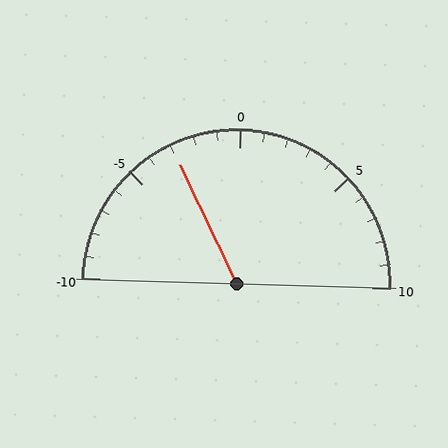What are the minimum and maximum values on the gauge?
The gauge ranges from -10 to 10.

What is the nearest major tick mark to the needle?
The nearest major tick mark is -5.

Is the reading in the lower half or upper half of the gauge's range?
The reading is in the lower half of the range (-10 to 10).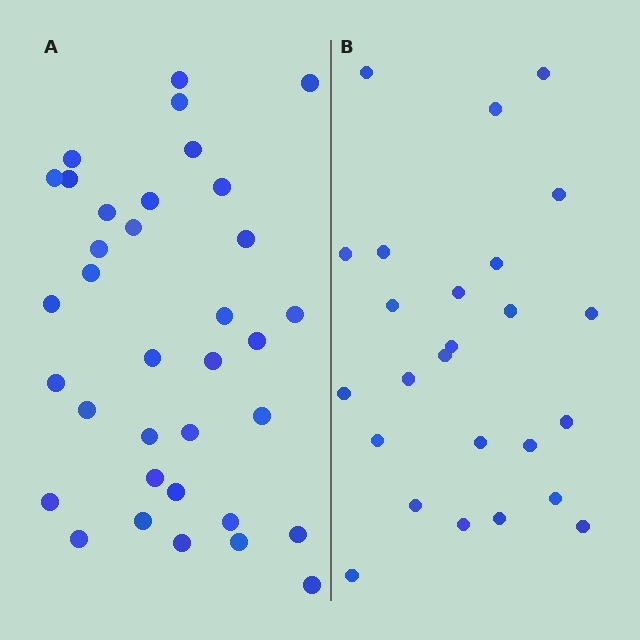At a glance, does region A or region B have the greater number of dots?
Region A (the left region) has more dots.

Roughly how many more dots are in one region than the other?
Region A has roughly 10 or so more dots than region B.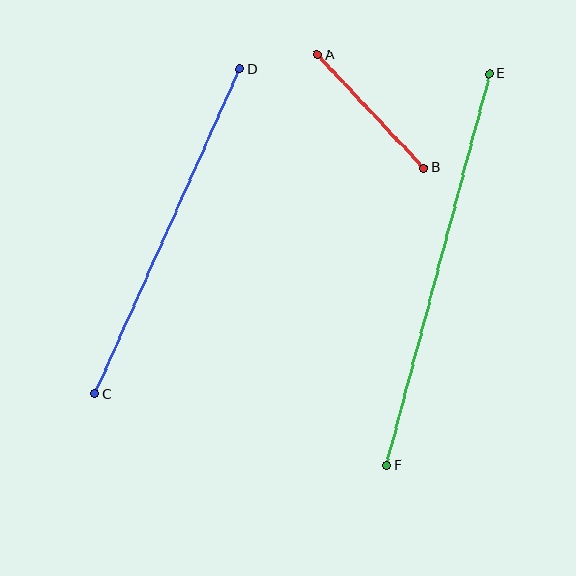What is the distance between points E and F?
The distance is approximately 405 pixels.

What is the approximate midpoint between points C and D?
The midpoint is at approximately (167, 231) pixels.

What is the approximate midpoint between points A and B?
The midpoint is at approximately (370, 111) pixels.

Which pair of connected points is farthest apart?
Points E and F are farthest apart.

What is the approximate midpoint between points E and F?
The midpoint is at approximately (438, 270) pixels.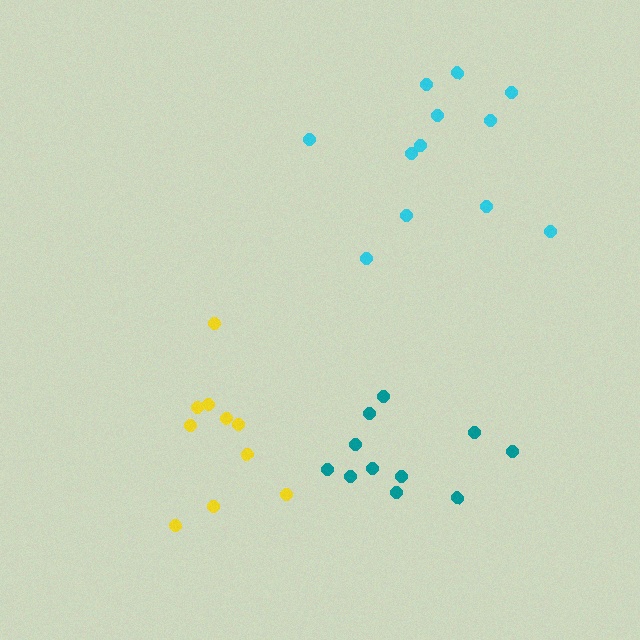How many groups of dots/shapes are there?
There are 3 groups.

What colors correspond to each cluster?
The clusters are colored: cyan, teal, yellow.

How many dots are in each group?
Group 1: 12 dots, Group 2: 11 dots, Group 3: 10 dots (33 total).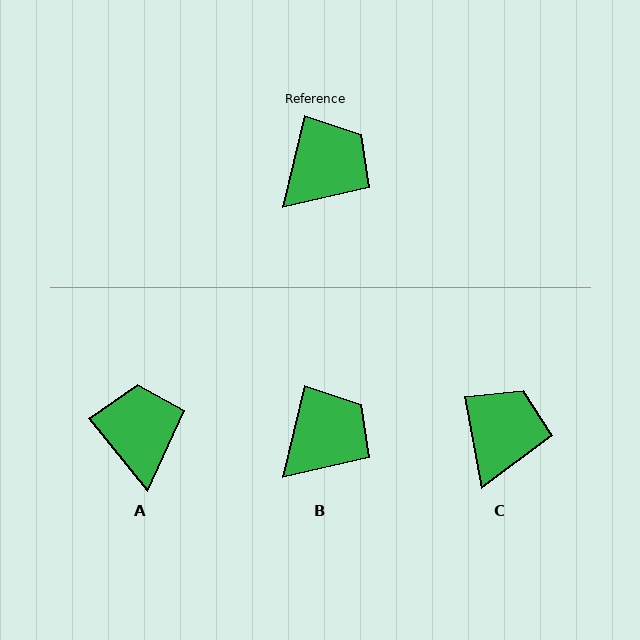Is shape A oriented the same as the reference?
No, it is off by about 52 degrees.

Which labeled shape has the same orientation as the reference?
B.